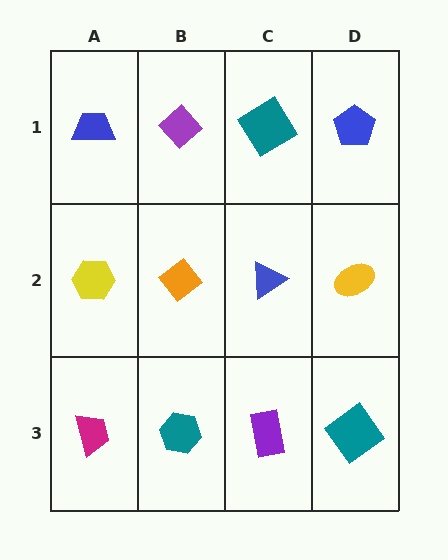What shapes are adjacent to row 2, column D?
A blue pentagon (row 1, column D), a teal diamond (row 3, column D), a blue triangle (row 2, column C).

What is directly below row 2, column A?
A magenta trapezoid.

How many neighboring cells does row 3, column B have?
3.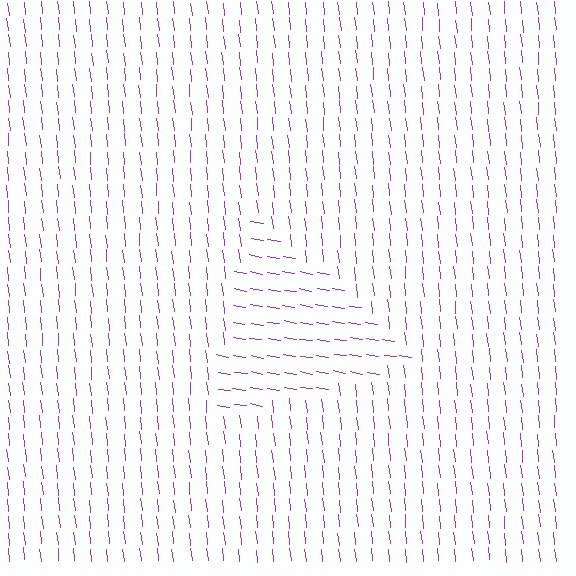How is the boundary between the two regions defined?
The boundary is defined purely by a change in line orientation (approximately 74 degrees difference). All lines are the same color and thickness.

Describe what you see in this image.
The image is filled with small purple line segments. A triangle region in the image has lines oriented differently from the surrounding lines, creating a visible texture boundary.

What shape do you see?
I see a triangle.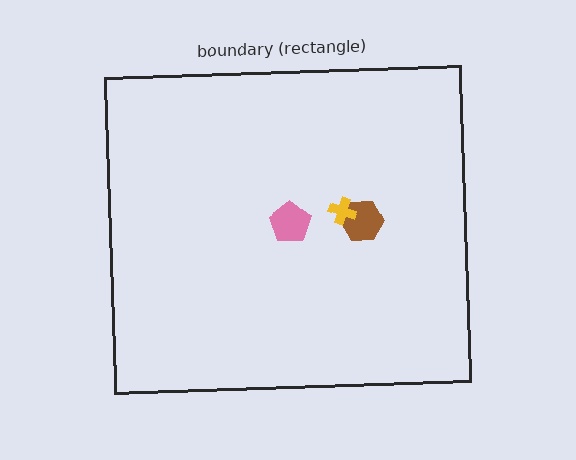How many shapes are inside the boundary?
3 inside, 0 outside.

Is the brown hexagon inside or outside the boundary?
Inside.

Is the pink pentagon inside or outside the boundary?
Inside.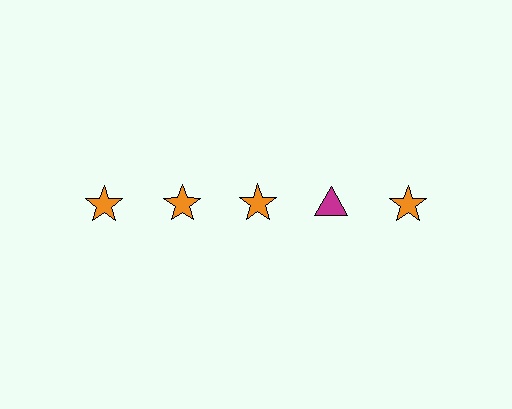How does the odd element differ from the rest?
It differs in both color (magenta instead of orange) and shape (triangle instead of star).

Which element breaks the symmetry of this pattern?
The magenta triangle in the top row, second from right column breaks the symmetry. All other shapes are orange stars.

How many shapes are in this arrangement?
There are 5 shapes arranged in a grid pattern.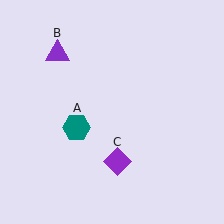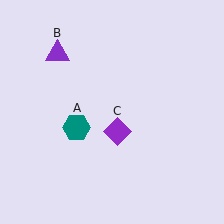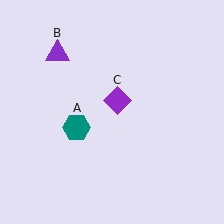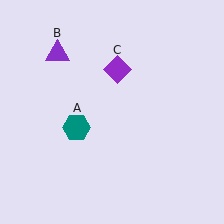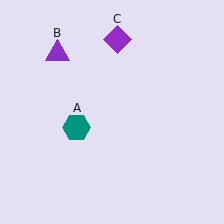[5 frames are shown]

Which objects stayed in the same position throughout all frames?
Teal hexagon (object A) and purple triangle (object B) remained stationary.